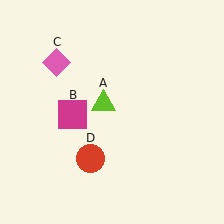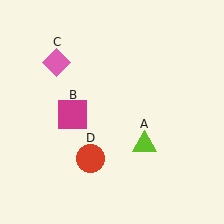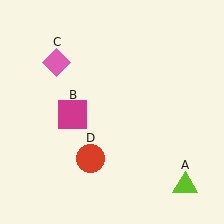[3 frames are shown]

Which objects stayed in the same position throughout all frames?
Magenta square (object B) and pink diamond (object C) and red circle (object D) remained stationary.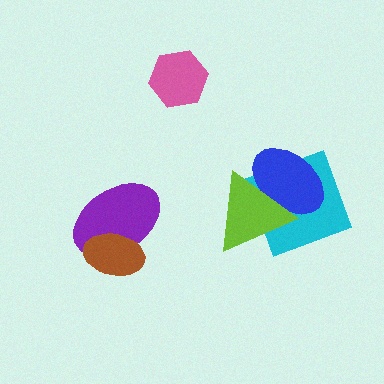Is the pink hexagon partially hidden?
No, no other shape covers it.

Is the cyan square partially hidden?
Yes, it is partially covered by another shape.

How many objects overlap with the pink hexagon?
0 objects overlap with the pink hexagon.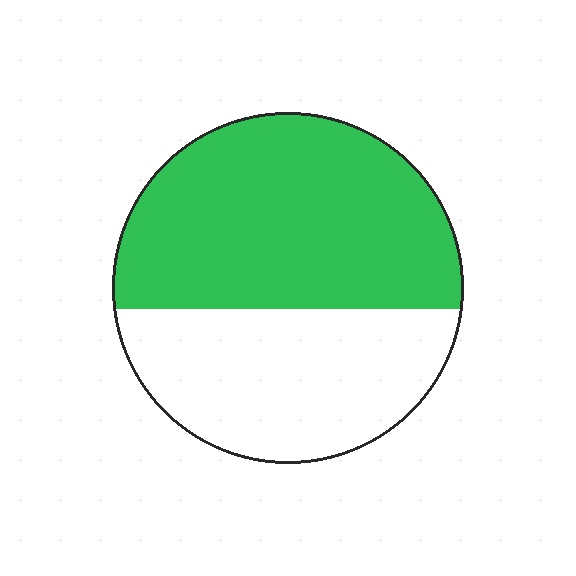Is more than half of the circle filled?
Yes.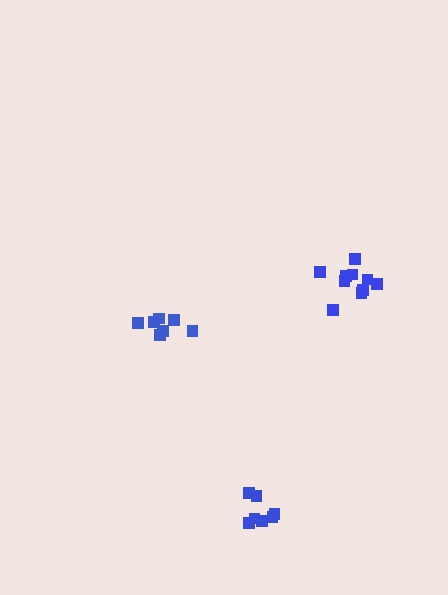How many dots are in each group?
Group 1: 7 dots, Group 2: 10 dots, Group 3: 7 dots (24 total).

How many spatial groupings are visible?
There are 3 spatial groupings.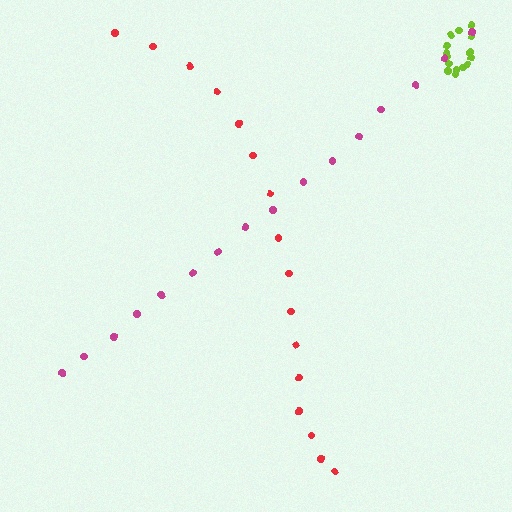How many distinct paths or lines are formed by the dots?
There are 3 distinct paths.